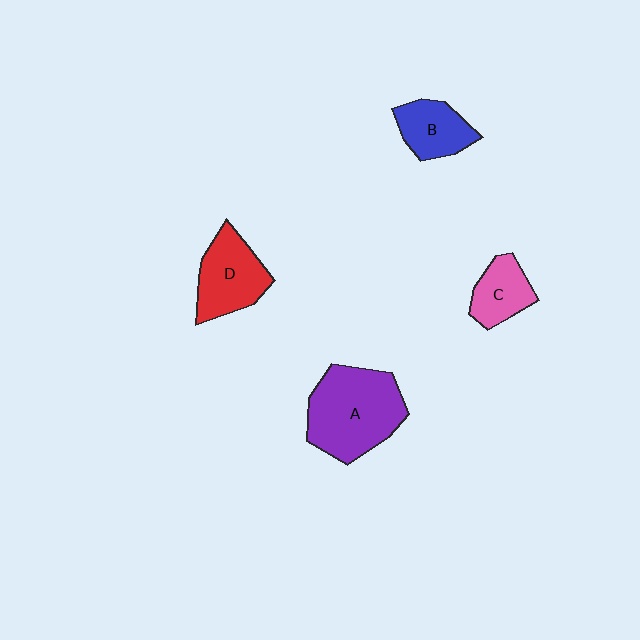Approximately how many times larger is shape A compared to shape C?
Approximately 2.3 times.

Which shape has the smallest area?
Shape C (pink).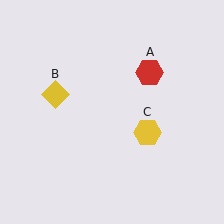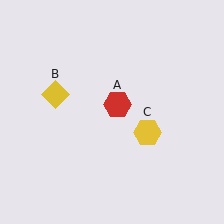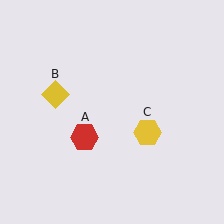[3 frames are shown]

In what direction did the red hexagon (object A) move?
The red hexagon (object A) moved down and to the left.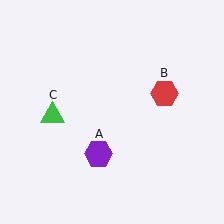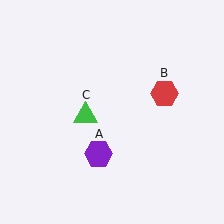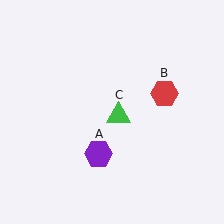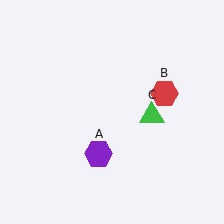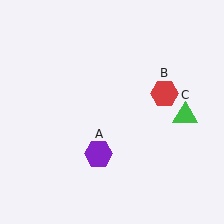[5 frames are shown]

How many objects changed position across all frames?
1 object changed position: green triangle (object C).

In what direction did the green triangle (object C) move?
The green triangle (object C) moved right.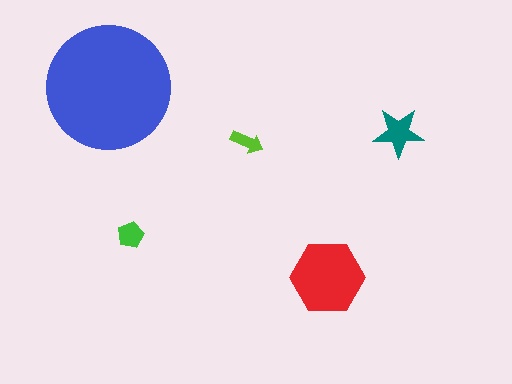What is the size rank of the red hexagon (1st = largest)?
2nd.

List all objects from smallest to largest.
The lime arrow, the green pentagon, the teal star, the red hexagon, the blue circle.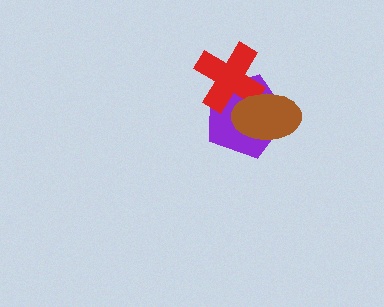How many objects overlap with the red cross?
2 objects overlap with the red cross.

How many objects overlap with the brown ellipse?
2 objects overlap with the brown ellipse.